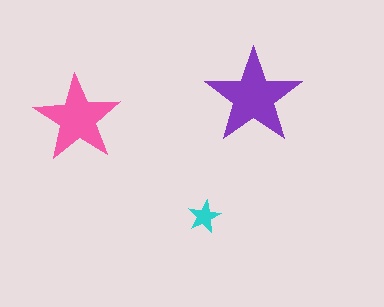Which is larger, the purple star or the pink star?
The purple one.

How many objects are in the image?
There are 3 objects in the image.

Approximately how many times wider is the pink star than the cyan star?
About 2.5 times wider.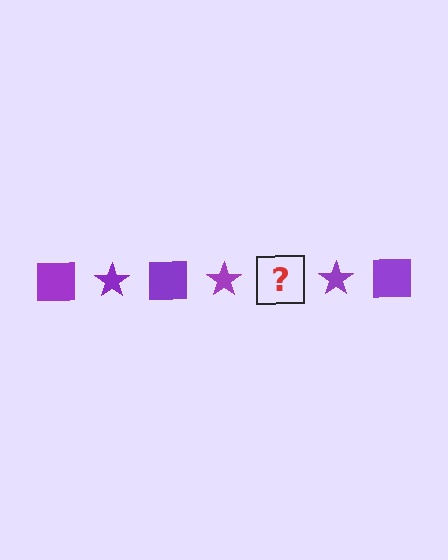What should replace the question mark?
The question mark should be replaced with a purple square.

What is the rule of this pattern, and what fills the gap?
The rule is that the pattern cycles through square, star shapes in purple. The gap should be filled with a purple square.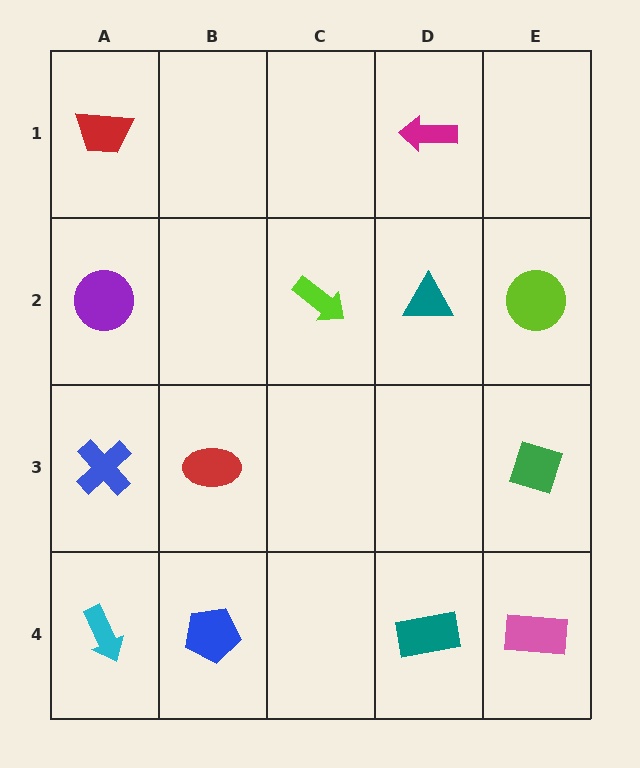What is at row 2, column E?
A lime circle.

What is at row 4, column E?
A pink rectangle.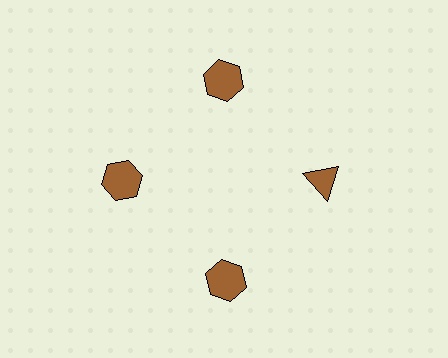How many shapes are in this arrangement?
There are 4 shapes arranged in a ring pattern.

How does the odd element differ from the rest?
It has a different shape: triangle instead of hexagon.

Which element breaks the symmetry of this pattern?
The brown triangle at roughly the 3 o'clock position breaks the symmetry. All other shapes are brown hexagons.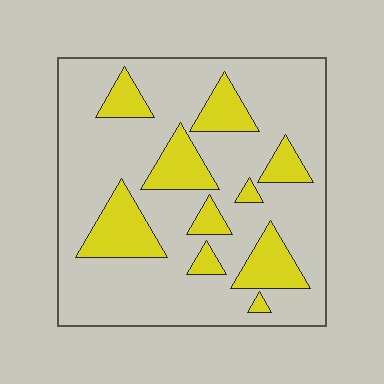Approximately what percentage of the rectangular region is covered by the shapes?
Approximately 25%.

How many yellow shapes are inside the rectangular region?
10.